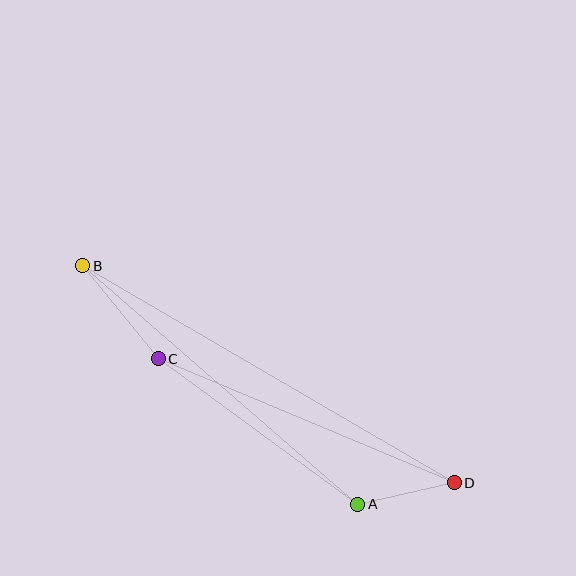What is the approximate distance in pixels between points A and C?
The distance between A and C is approximately 247 pixels.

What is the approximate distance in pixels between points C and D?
The distance between C and D is approximately 321 pixels.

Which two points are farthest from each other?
Points B and D are farthest from each other.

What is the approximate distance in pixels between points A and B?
The distance between A and B is approximately 364 pixels.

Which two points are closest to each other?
Points A and D are closest to each other.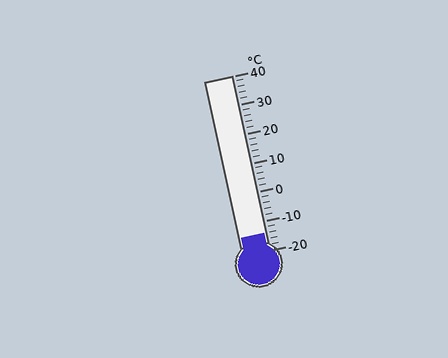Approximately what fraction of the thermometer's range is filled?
The thermometer is filled to approximately 10% of its range.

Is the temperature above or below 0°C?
The temperature is below 0°C.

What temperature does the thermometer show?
The thermometer shows approximately -14°C.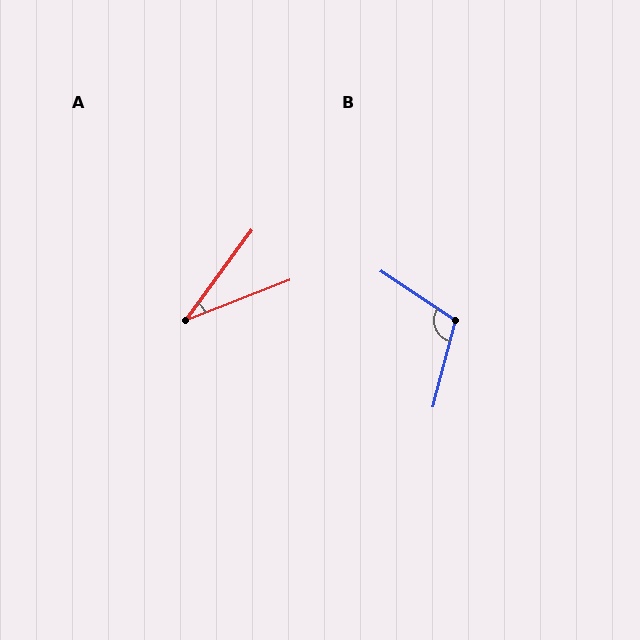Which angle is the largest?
B, at approximately 109 degrees.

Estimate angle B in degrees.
Approximately 109 degrees.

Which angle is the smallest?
A, at approximately 33 degrees.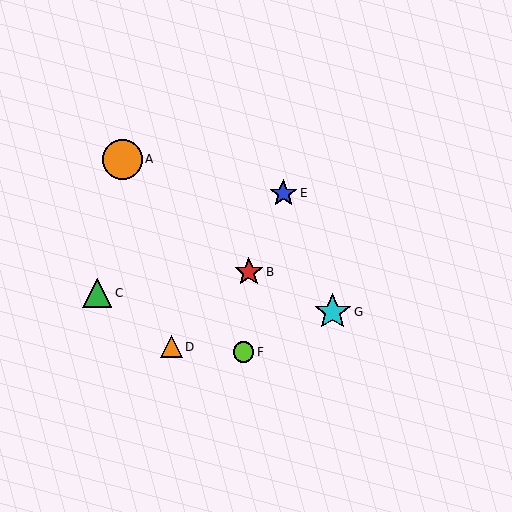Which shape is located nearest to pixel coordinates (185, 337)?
The orange triangle (labeled D) at (171, 347) is nearest to that location.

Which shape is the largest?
The orange circle (labeled A) is the largest.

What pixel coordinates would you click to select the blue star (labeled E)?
Click at (283, 193) to select the blue star E.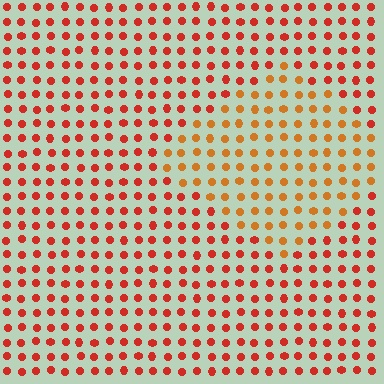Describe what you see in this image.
The image is filled with small red elements in a uniform arrangement. A diamond-shaped region is visible where the elements are tinted to a slightly different hue, forming a subtle color boundary.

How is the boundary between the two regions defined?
The boundary is defined purely by a slight shift in hue (about 27 degrees). Spacing, size, and orientation are identical on both sides.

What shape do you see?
I see a diamond.